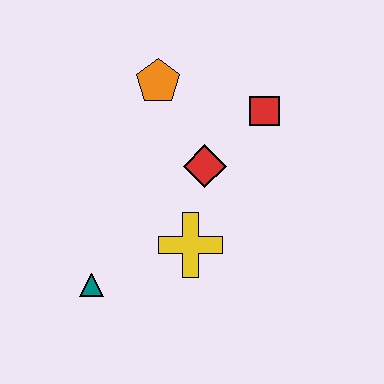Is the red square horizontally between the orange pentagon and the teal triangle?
No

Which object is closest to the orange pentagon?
The red diamond is closest to the orange pentagon.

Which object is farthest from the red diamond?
The teal triangle is farthest from the red diamond.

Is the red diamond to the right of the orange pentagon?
Yes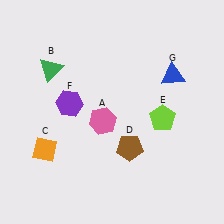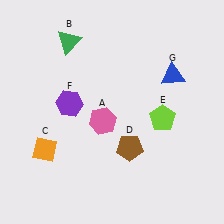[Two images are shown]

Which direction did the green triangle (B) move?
The green triangle (B) moved up.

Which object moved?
The green triangle (B) moved up.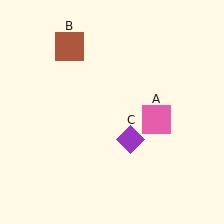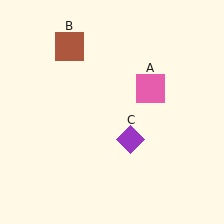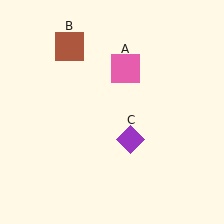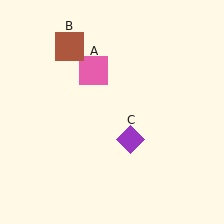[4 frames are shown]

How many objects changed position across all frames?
1 object changed position: pink square (object A).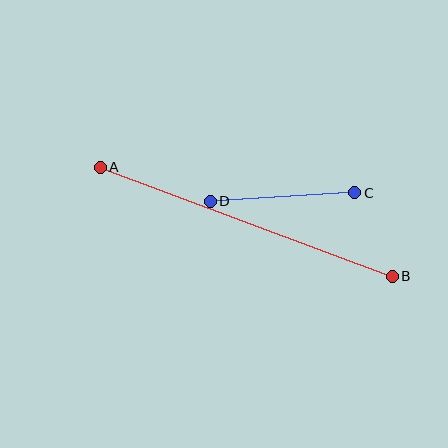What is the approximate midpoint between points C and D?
The midpoint is at approximately (283, 197) pixels.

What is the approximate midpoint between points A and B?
The midpoint is at approximately (246, 222) pixels.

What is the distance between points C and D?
The distance is approximately 145 pixels.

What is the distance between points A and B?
The distance is approximately 312 pixels.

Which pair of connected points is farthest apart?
Points A and B are farthest apart.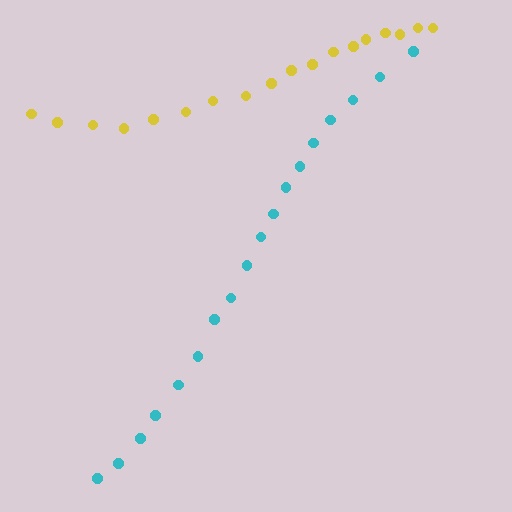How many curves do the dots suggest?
There are 2 distinct paths.